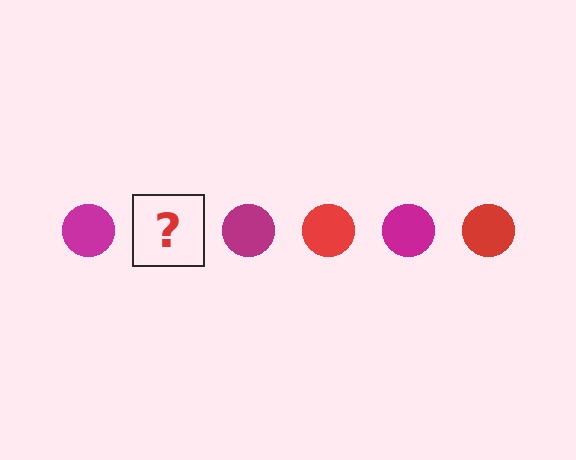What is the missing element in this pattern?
The missing element is a red circle.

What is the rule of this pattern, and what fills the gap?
The rule is that the pattern cycles through magenta, red circles. The gap should be filled with a red circle.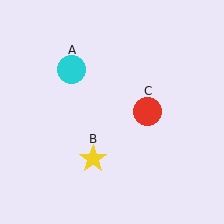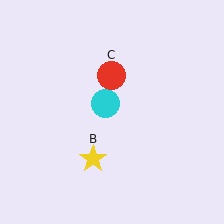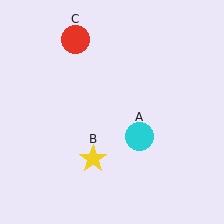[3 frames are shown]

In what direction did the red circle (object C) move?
The red circle (object C) moved up and to the left.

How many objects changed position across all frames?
2 objects changed position: cyan circle (object A), red circle (object C).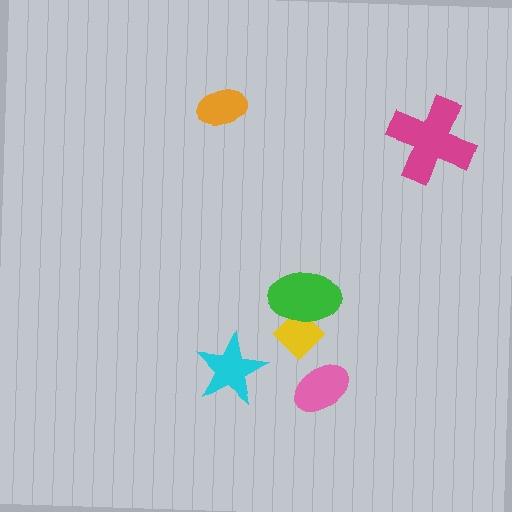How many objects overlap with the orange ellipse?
0 objects overlap with the orange ellipse.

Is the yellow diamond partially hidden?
Yes, it is partially covered by another shape.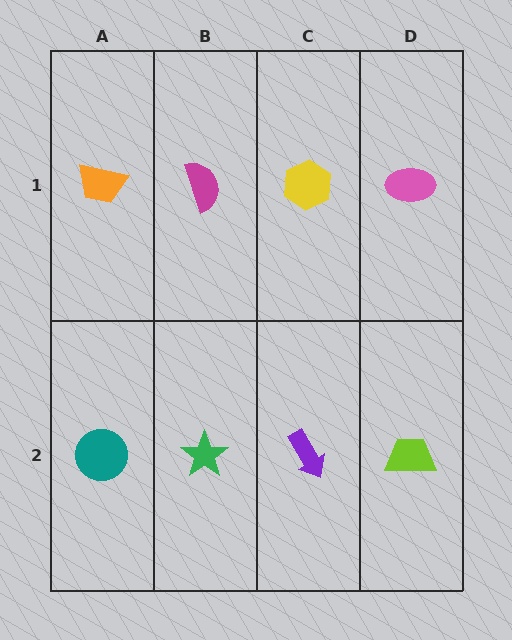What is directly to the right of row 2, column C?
A lime trapezoid.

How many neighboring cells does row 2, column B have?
3.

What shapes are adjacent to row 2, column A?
An orange trapezoid (row 1, column A), a green star (row 2, column B).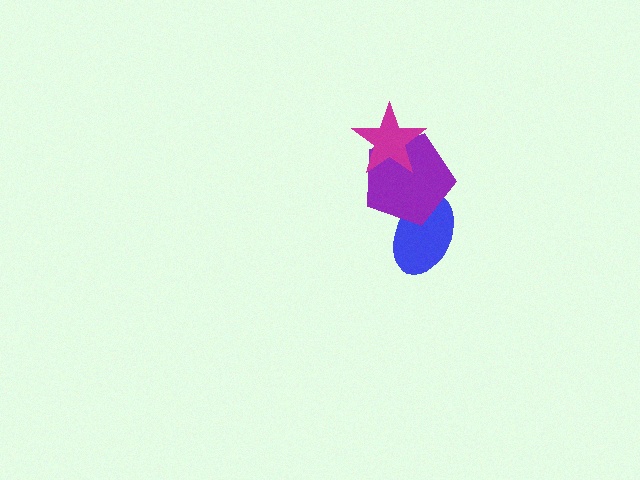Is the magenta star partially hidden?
No, no other shape covers it.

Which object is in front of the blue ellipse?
The purple pentagon is in front of the blue ellipse.